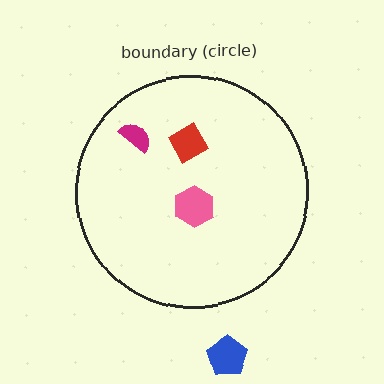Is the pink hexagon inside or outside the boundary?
Inside.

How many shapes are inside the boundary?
3 inside, 1 outside.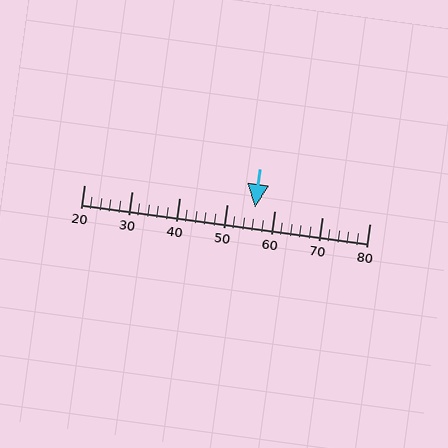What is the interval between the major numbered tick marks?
The major tick marks are spaced 10 units apart.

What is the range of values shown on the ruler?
The ruler shows values from 20 to 80.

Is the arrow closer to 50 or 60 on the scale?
The arrow is closer to 60.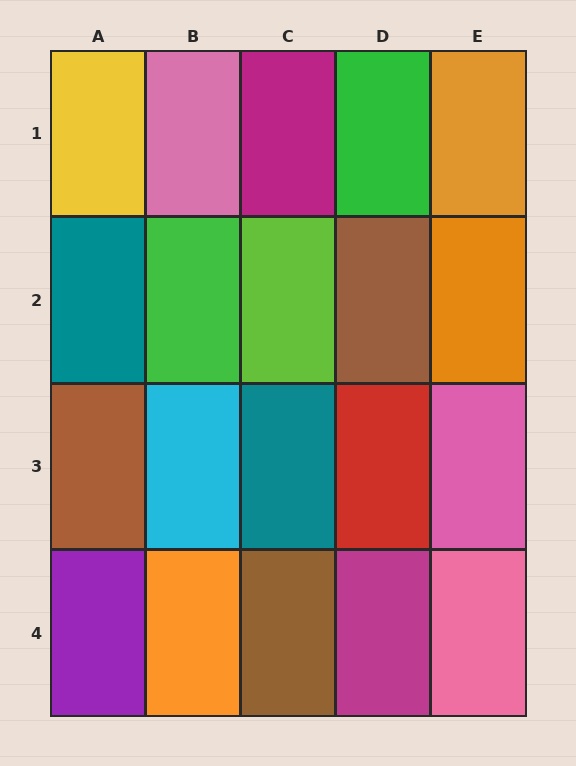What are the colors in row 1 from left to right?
Yellow, pink, magenta, green, orange.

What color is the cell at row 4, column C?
Brown.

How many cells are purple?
1 cell is purple.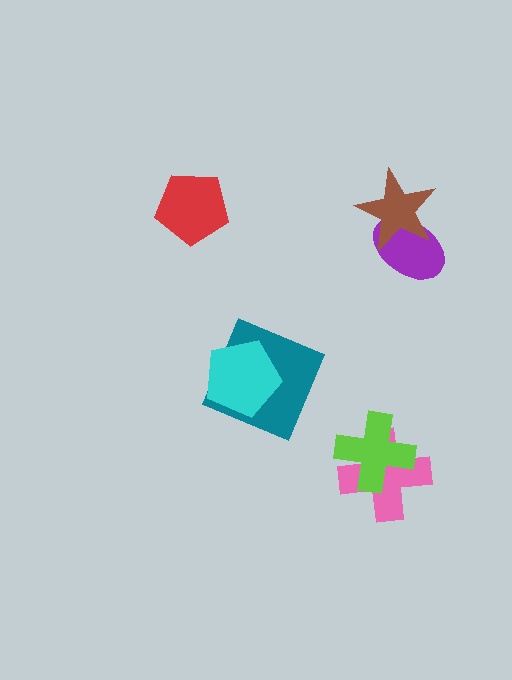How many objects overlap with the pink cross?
1 object overlaps with the pink cross.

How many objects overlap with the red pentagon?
0 objects overlap with the red pentagon.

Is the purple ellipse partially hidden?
Yes, it is partially covered by another shape.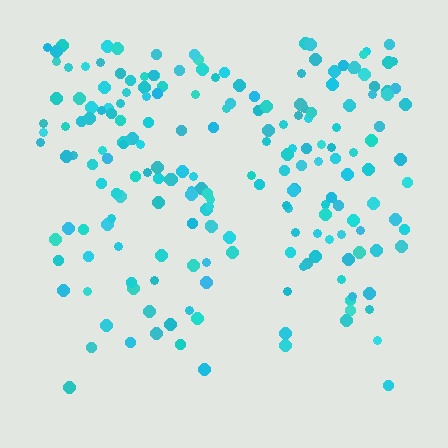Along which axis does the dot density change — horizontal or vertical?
Vertical.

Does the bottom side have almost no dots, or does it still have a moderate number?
Still a moderate number, just noticeably fewer than the top.